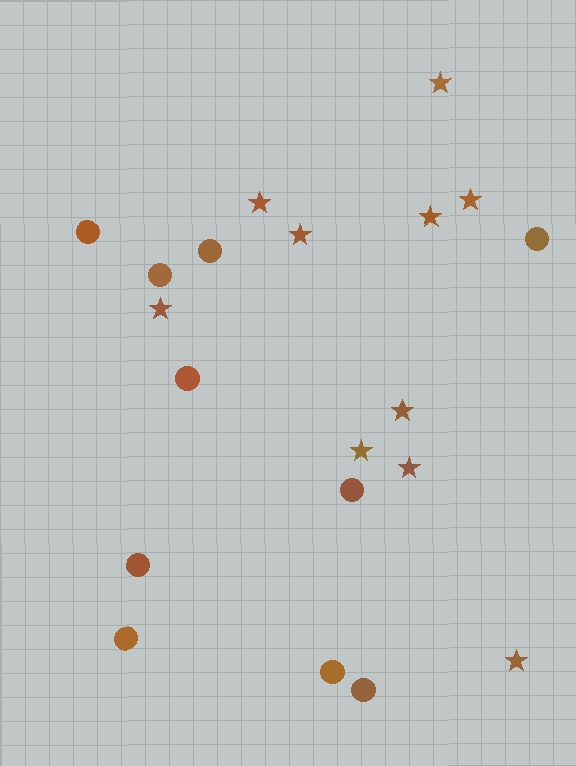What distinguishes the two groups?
There are 2 groups: one group of circles (10) and one group of stars (10).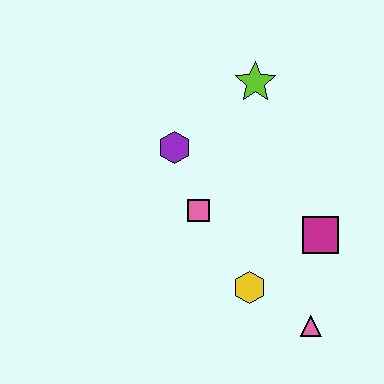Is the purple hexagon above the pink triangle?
Yes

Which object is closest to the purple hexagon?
The pink square is closest to the purple hexagon.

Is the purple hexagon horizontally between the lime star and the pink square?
No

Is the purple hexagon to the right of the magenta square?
No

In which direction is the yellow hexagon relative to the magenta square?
The yellow hexagon is to the left of the magenta square.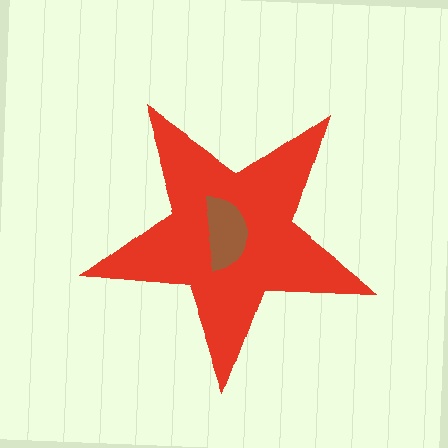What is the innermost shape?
The brown semicircle.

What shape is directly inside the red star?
The brown semicircle.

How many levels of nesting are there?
2.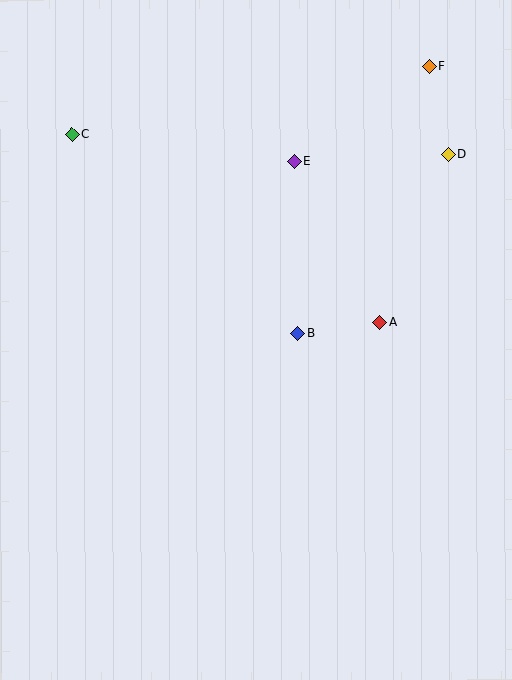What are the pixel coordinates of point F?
Point F is at (429, 66).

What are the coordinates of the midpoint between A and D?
The midpoint between A and D is at (414, 238).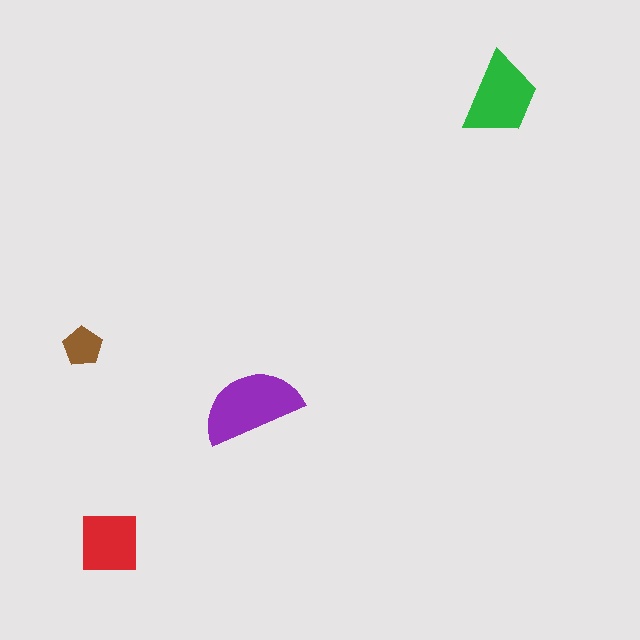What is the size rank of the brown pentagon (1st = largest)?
4th.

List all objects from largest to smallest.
The purple semicircle, the green trapezoid, the red square, the brown pentagon.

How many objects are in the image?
There are 4 objects in the image.